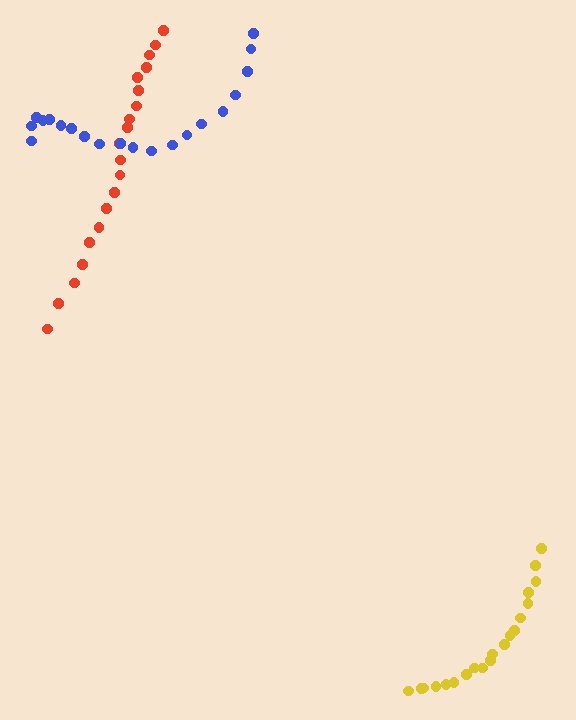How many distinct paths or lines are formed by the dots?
There are 3 distinct paths.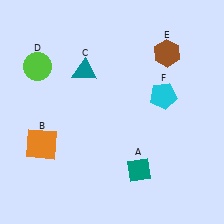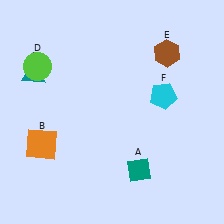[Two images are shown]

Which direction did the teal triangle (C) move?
The teal triangle (C) moved left.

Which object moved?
The teal triangle (C) moved left.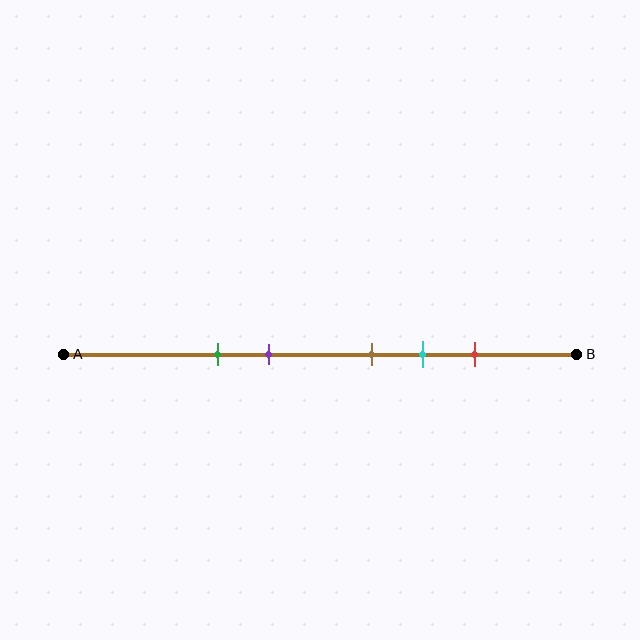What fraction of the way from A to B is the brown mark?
The brown mark is approximately 60% (0.6) of the way from A to B.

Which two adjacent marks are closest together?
The brown and cyan marks are the closest adjacent pair.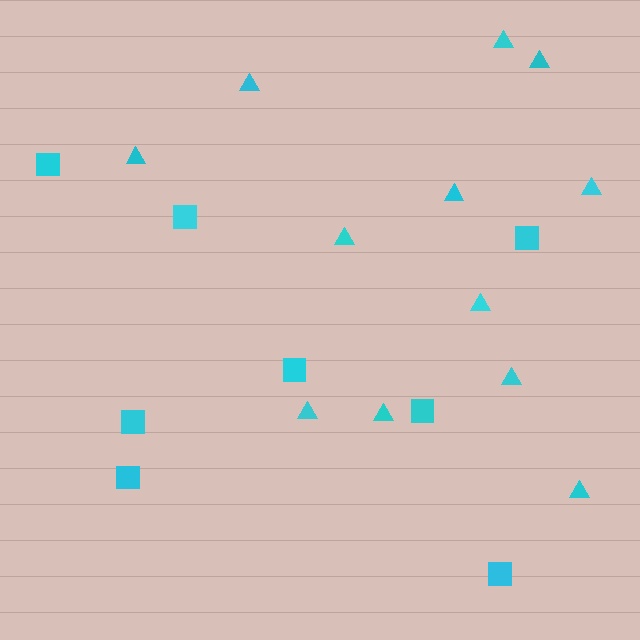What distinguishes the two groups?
There are 2 groups: one group of squares (8) and one group of triangles (12).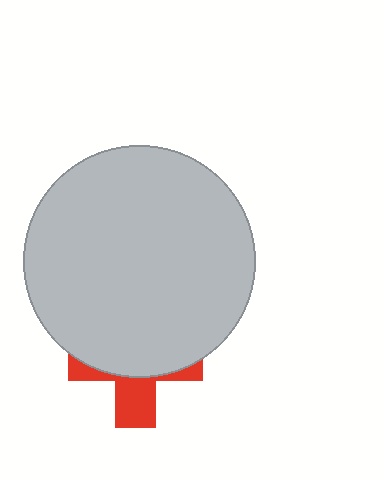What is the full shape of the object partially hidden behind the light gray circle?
The partially hidden object is a red cross.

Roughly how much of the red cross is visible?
A small part of it is visible (roughly 35%).